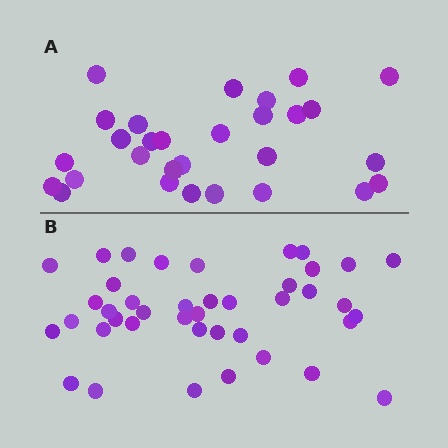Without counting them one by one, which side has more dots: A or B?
Region B (the bottom region) has more dots.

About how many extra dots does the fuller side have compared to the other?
Region B has roughly 12 or so more dots than region A.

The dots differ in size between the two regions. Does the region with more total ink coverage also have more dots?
No. Region A has more total ink coverage because its dots are larger, but region B actually contains more individual dots. Total area can be misleading — the number of items is what matters here.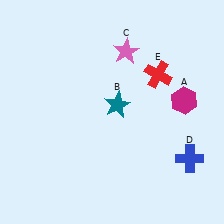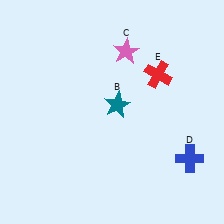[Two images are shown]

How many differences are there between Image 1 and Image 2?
There is 1 difference between the two images.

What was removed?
The magenta hexagon (A) was removed in Image 2.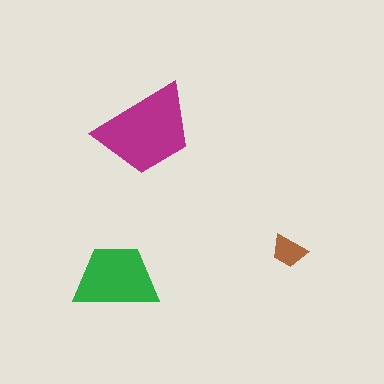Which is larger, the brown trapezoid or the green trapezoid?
The green one.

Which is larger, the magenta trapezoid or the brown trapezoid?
The magenta one.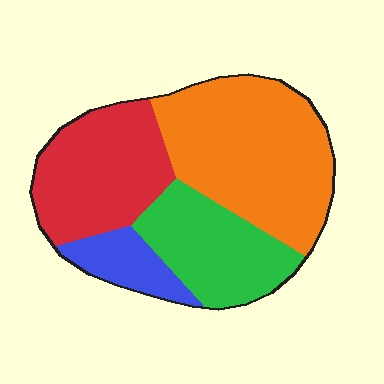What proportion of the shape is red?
Red takes up about one quarter (1/4) of the shape.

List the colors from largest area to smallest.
From largest to smallest: orange, red, green, blue.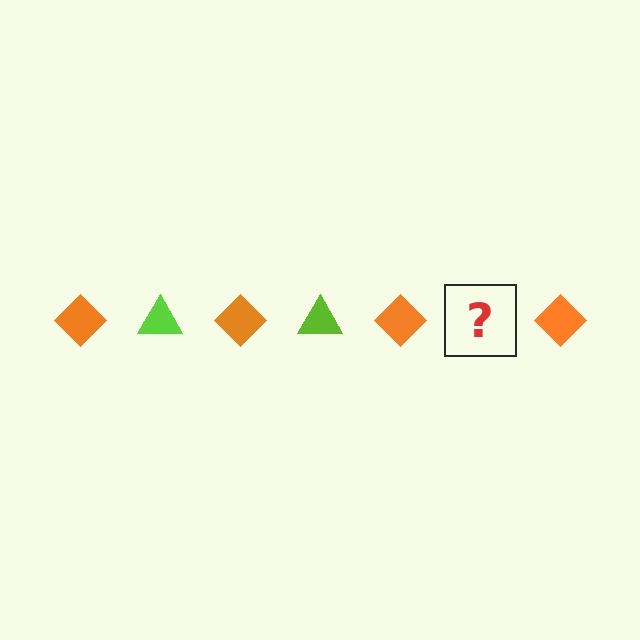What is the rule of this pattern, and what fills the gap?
The rule is that the pattern alternates between orange diamond and lime triangle. The gap should be filled with a lime triangle.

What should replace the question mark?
The question mark should be replaced with a lime triangle.